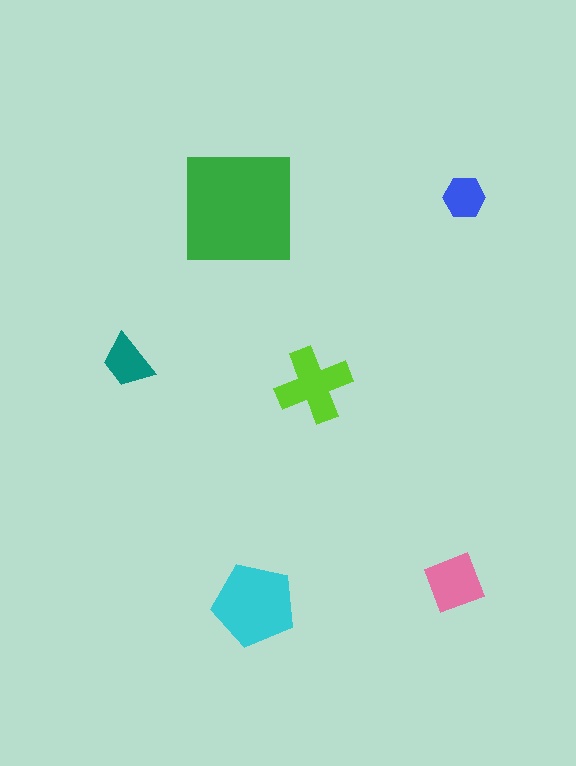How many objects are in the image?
There are 6 objects in the image.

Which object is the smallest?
The blue hexagon.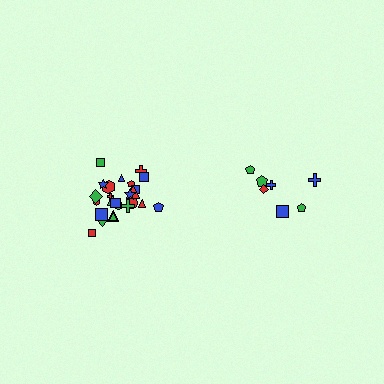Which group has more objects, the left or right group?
The left group.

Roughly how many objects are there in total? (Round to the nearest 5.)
Roughly 30 objects in total.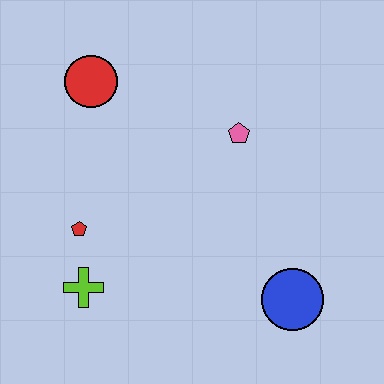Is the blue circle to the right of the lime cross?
Yes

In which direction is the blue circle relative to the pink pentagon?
The blue circle is below the pink pentagon.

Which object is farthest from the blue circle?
The red circle is farthest from the blue circle.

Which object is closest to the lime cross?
The red pentagon is closest to the lime cross.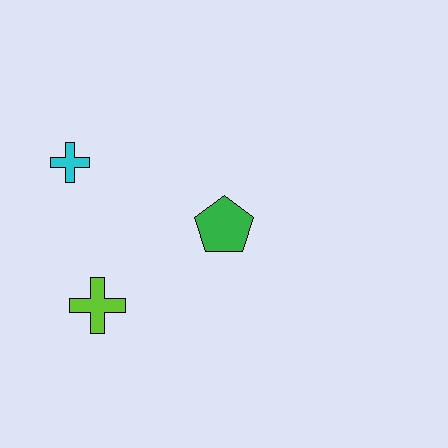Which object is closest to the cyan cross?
The lime cross is closest to the cyan cross.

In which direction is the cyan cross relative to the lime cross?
The cyan cross is above the lime cross.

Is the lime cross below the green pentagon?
Yes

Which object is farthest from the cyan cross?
The green pentagon is farthest from the cyan cross.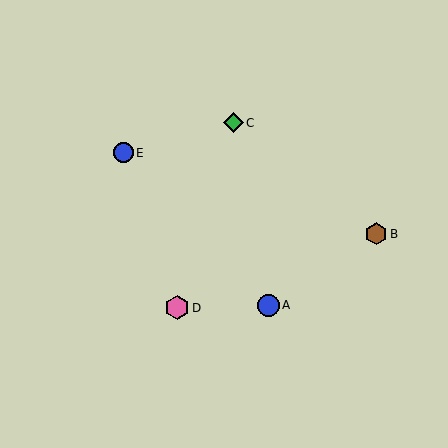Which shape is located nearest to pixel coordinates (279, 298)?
The blue circle (labeled A) at (268, 305) is nearest to that location.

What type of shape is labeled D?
Shape D is a pink hexagon.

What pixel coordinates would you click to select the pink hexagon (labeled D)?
Click at (177, 308) to select the pink hexagon D.